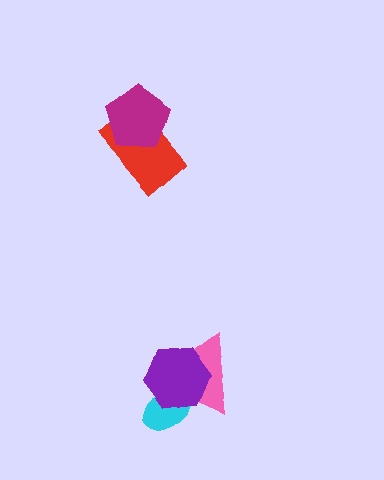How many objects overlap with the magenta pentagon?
1 object overlaps with the magenta pentagon.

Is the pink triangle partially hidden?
Yes, it is partially covered by another shape.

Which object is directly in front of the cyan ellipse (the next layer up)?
The pink triangle is directly in front of the cyan ellipse.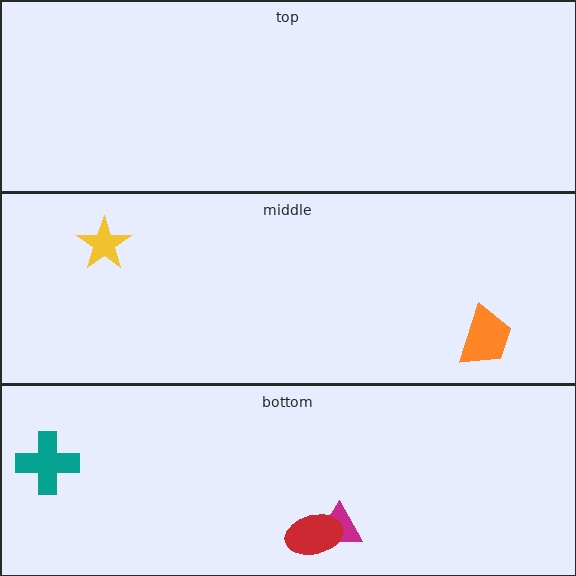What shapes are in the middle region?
The orange trapezoid, the yellow star.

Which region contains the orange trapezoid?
The middle region.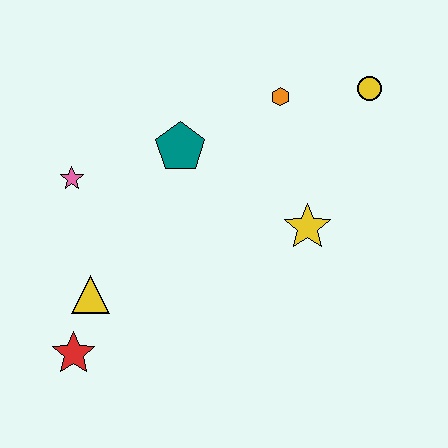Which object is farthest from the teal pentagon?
The red star is farthest from the teal pentagon.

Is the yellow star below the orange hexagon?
Yes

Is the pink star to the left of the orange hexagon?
Yes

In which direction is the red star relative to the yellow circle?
The red star is to the left of the yellow circle.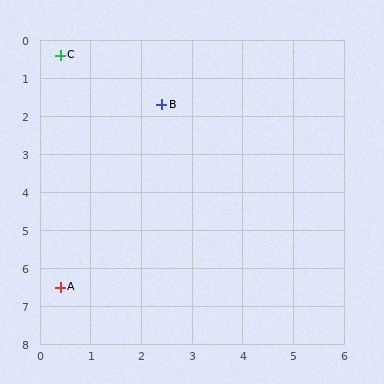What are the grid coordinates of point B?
Point B is at approximately (2.4, 1.7).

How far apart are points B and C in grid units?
Points B and C are about 2.4 grid units apart.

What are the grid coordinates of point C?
Point C is at approximately (0.4, 0.4).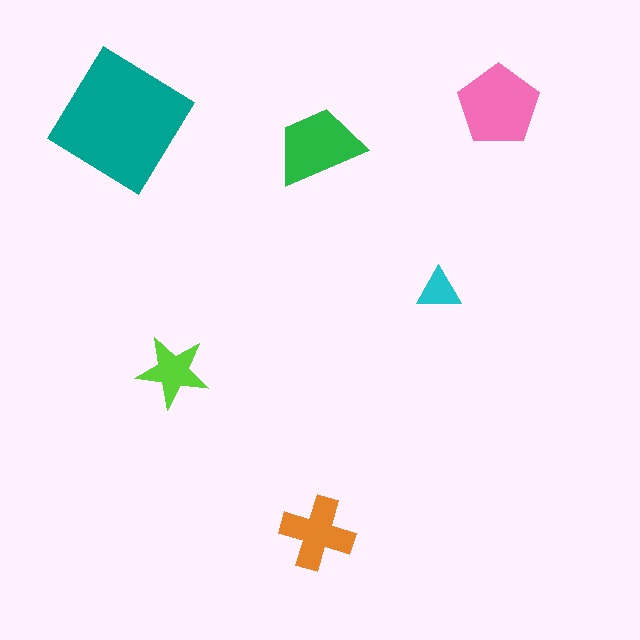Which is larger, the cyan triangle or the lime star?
The lime star.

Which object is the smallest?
The cyan triangle.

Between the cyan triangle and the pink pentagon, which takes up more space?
The pink pentagon.